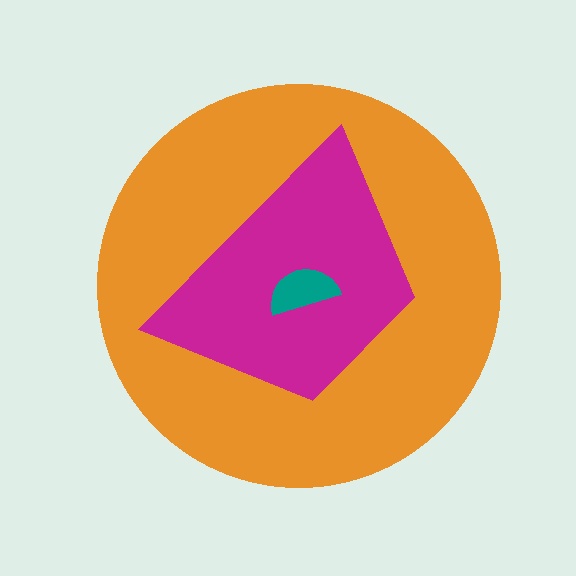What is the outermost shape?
The orange circle.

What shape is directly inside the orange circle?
The magenta trapezoid.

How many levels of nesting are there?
3.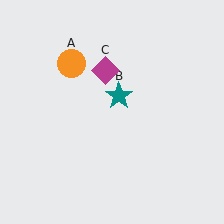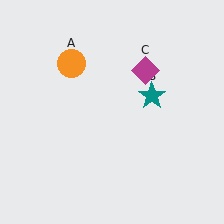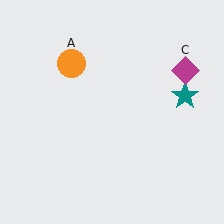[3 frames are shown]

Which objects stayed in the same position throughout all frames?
Orange circle (object A) remained stationary.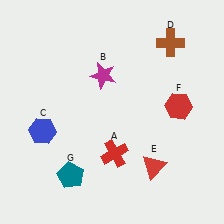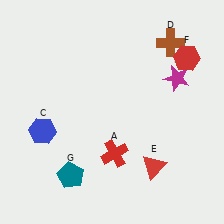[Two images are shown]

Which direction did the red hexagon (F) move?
The red hexagon (F) moved up.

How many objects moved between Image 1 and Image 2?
2 objects moved between the two images.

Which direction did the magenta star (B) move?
The magenta star (B) moved right.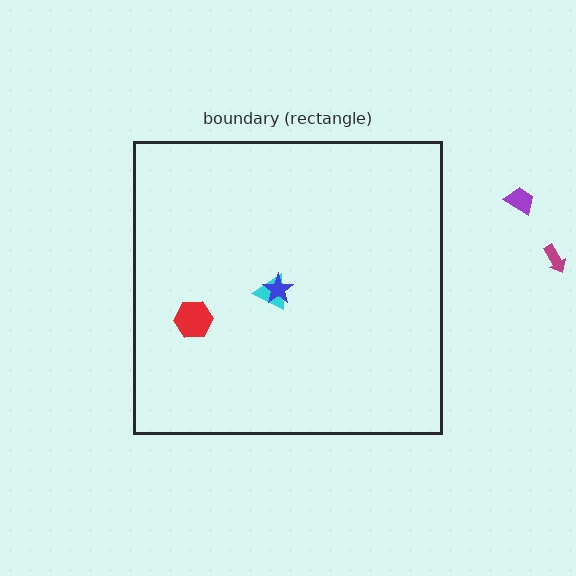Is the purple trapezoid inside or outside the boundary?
Outside.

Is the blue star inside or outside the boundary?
Inside.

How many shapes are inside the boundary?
3 inside, 2 outside.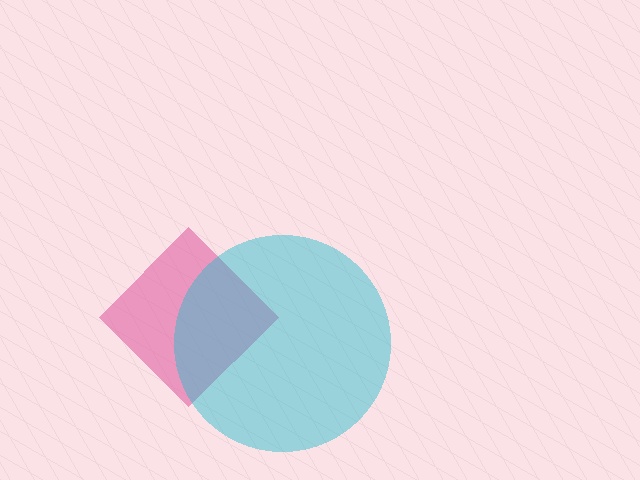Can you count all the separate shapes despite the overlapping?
Yes, there are 2 separate shapes.